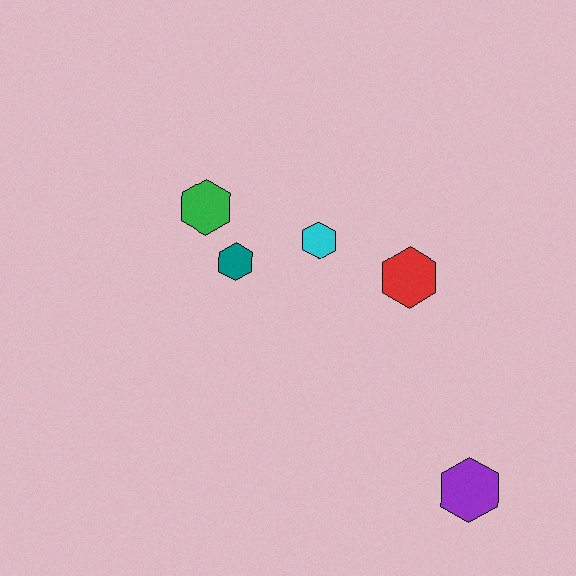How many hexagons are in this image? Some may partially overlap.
There are 5 hexagons.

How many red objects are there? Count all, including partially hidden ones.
There is 1 red object.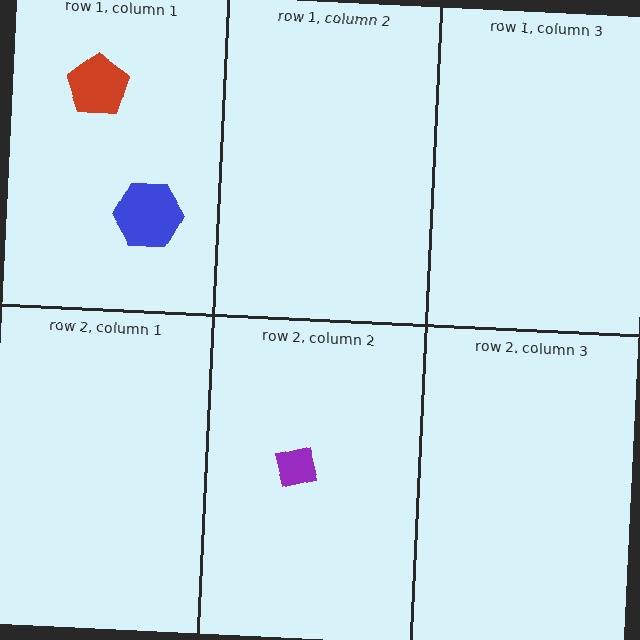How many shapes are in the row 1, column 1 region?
2.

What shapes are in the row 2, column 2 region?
The purple square.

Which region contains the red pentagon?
The row 1, column 1 region.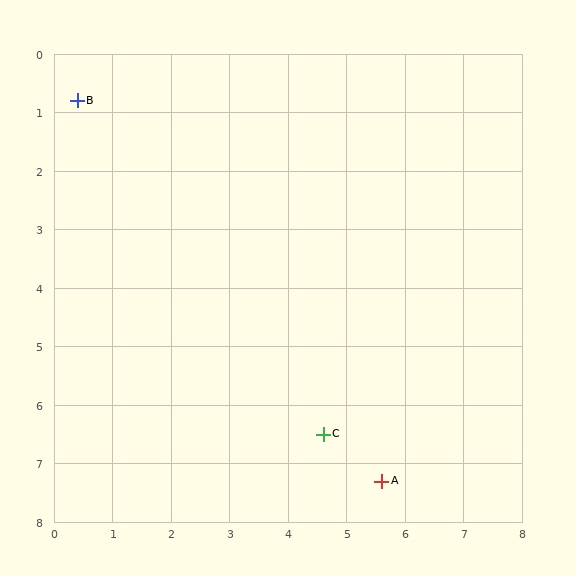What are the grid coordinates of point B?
Point B is at approximately (0.4, 0.8).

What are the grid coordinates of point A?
Point A is at approximately (5.6, 7.3).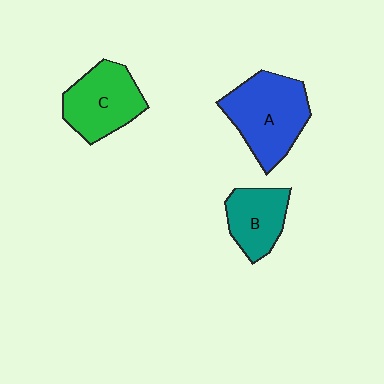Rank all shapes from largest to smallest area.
From largest to smallest: A (blue), C (green), B (teal).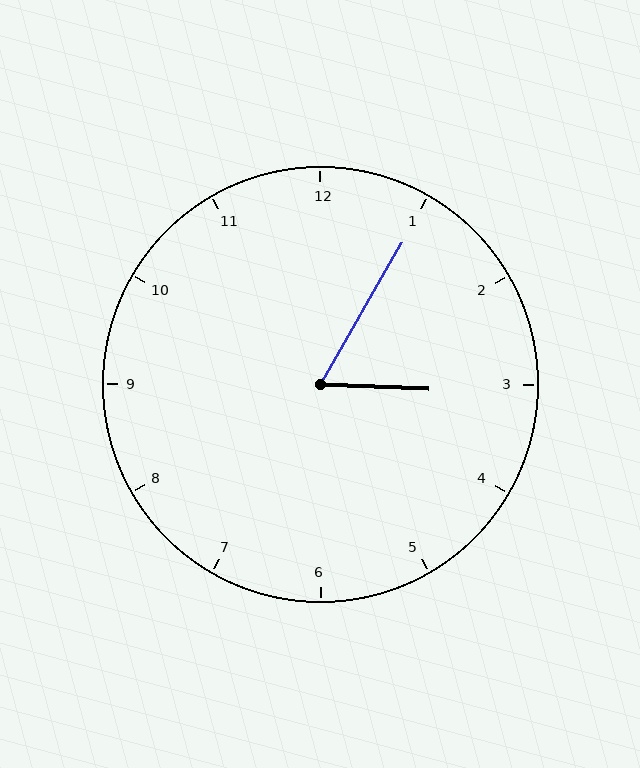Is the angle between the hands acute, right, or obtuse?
It is acute.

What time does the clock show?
3:05.